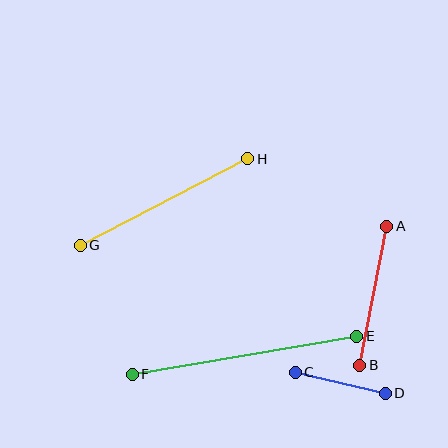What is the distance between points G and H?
The distance is approximately 188 pixels.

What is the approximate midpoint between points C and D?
The midpoint is at approximately (340, 383) pixels.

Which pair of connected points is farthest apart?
Points E and F are farthest apart.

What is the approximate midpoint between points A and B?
The midpoint is at approximately (373, 296) pixels.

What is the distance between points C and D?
The distance is approximately 92 pixels.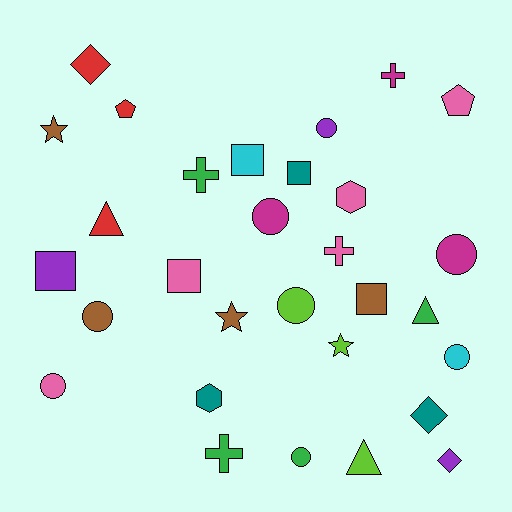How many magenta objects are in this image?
There are 3 magenta objects.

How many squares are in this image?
There are 5 squares.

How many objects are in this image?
There are 30 objects.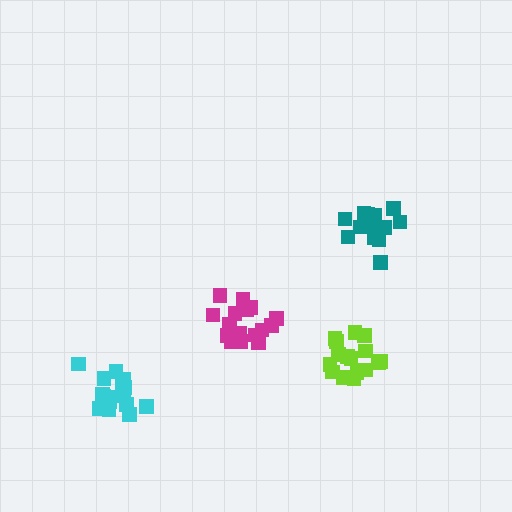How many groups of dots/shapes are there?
There are 4 groups.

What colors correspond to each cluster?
The clusters are colored: lime, teal, magenta, cyan.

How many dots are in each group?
Group 1: 16 dots, Group 2: 14 dots, Group 3: 17 dots, Group 4: 18 dots (65 total).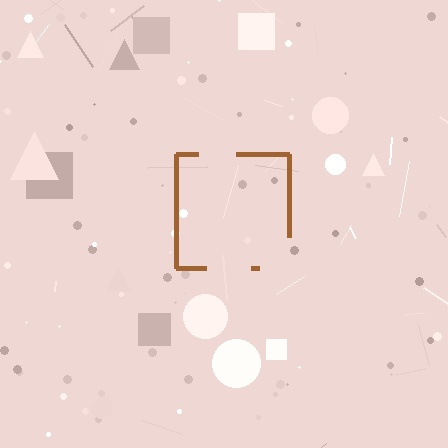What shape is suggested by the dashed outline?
The dashed outline suggests a square.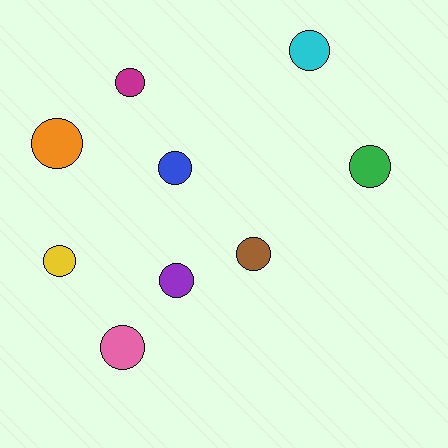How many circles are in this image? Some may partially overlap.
There are 9 circles.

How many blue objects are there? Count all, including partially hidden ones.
There is 1 blue object.